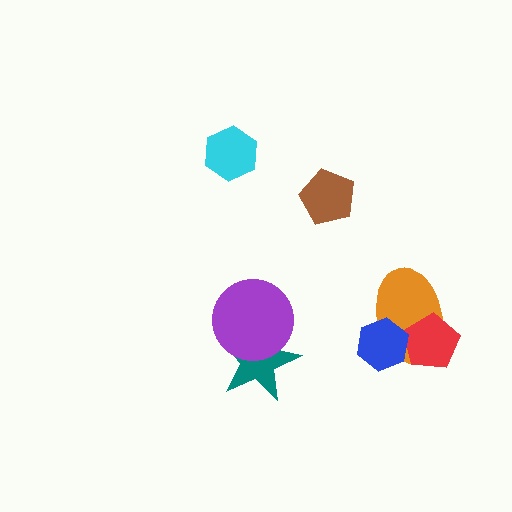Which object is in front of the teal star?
The purple circle is in front of the teal star.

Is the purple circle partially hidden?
No, no other shape covers it.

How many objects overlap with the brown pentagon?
0 objects overlap with the brown pentagon.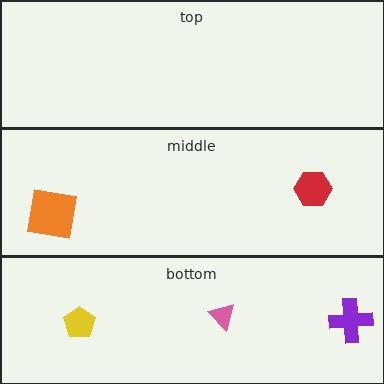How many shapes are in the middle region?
2.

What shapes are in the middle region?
The red hexagon, the orange square.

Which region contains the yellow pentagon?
The bottom region.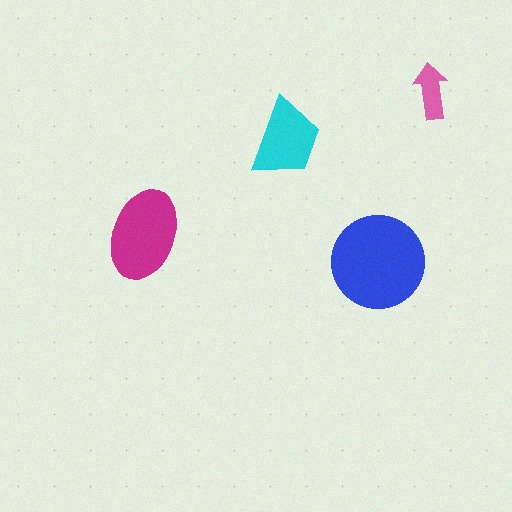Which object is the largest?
The blue circle.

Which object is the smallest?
The pink arrow.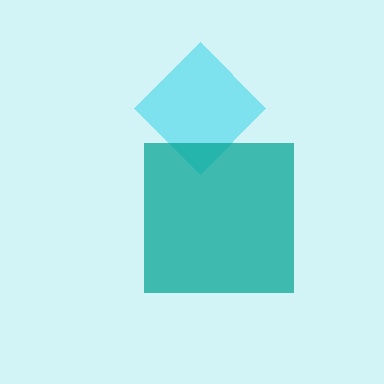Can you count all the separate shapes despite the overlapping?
Yes, there are 2 separate shapes.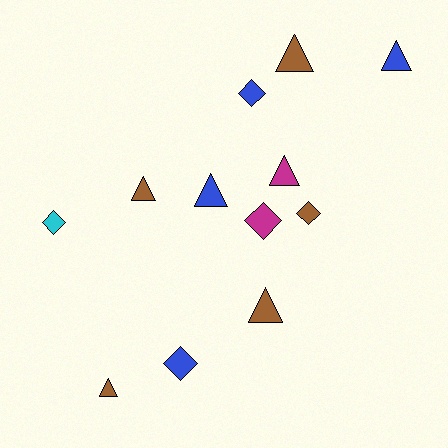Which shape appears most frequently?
Triangle, with 7 objects.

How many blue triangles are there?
There are 2 blue triangles.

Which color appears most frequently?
Brown, with 5 objects.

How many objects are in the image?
There are 12 objects.